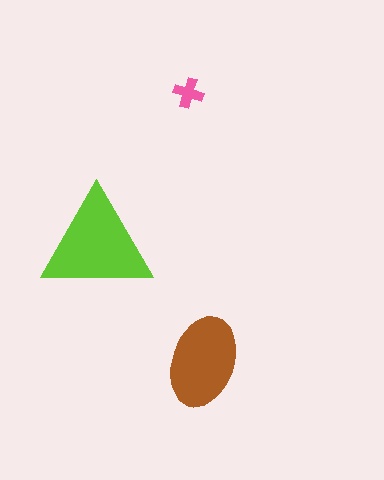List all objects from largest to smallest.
The lime triangle, the brown ellipse, the pink cross.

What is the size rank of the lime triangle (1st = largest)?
1st.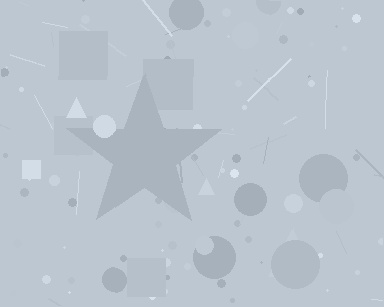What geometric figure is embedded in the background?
A star is embedded in the background.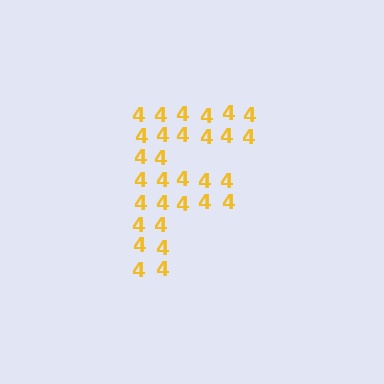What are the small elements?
The small elements are digit 4's.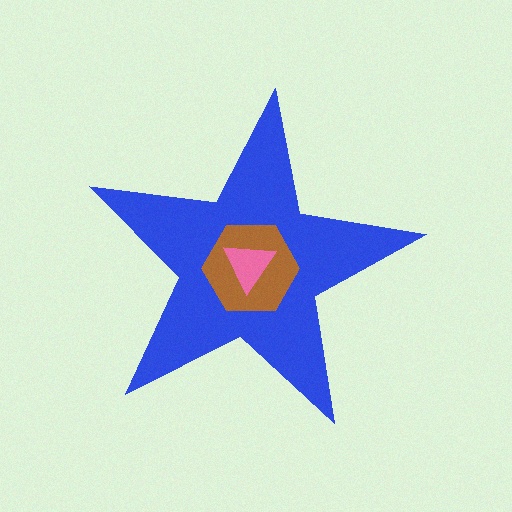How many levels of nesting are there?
3.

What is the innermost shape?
The pink triangle.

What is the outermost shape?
The blue star.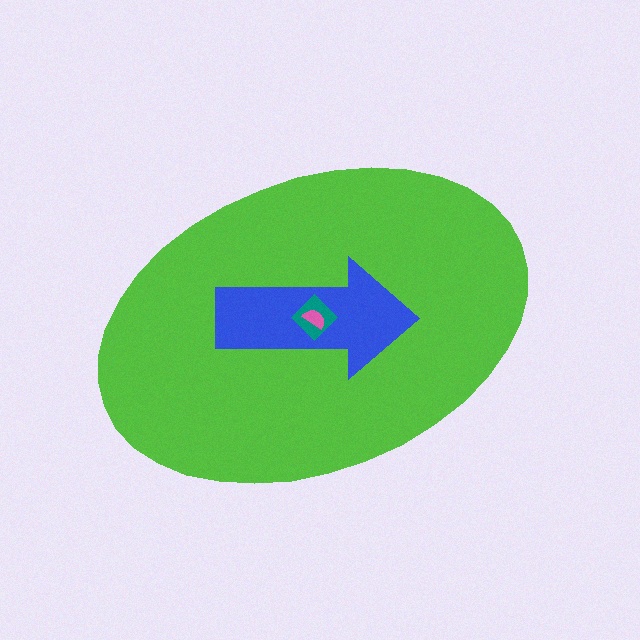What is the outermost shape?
The lime ellipse.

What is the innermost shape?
The pink semicircle.